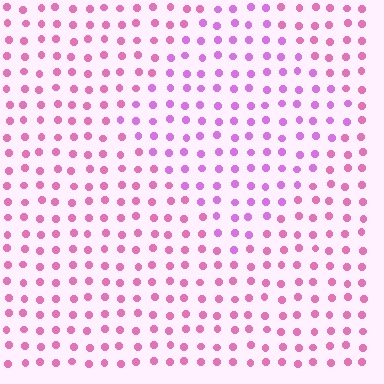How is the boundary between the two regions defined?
The boundary is defined purely by a slight shift in hue (about 31 degrees). Spacing, size, and orientation are identical on both sides.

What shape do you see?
I see a diamond.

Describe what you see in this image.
The image is filled with small pink elements in a uniform arrangement. A diamond-shaped region is visible where the elements are tinted to a slightly different hue, forming a subtle color boundary.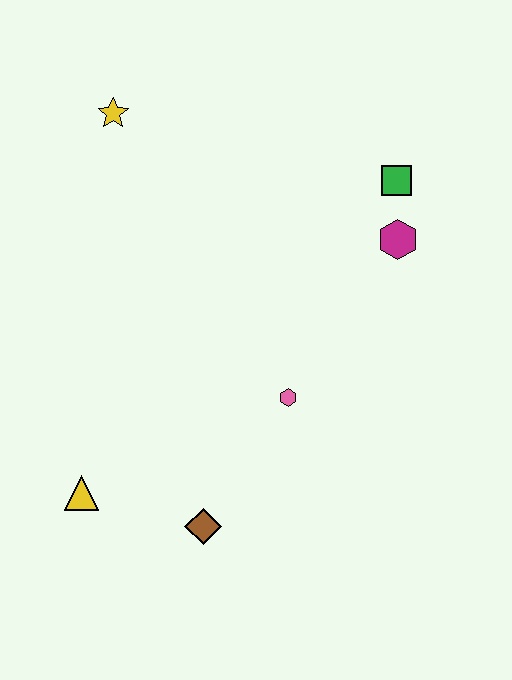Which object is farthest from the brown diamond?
The yellow star is farthest from the brown diamond.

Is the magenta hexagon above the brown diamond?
Yes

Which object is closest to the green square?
The magenta hexagon is closest to the green square.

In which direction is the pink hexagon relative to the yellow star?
The pink hexagon is below the yellow star.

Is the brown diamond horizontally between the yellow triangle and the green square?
Yes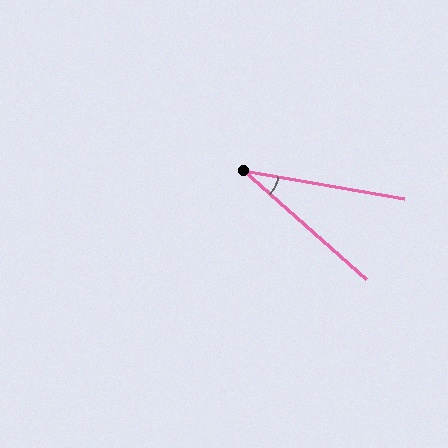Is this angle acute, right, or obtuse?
It is acute.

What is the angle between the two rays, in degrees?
Approximately 32 degrees.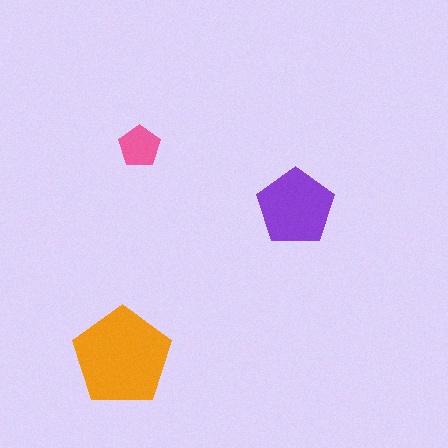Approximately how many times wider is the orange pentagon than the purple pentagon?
About 1.5 times wider.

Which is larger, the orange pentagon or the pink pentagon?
The orange one.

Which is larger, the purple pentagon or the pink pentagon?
The purple one.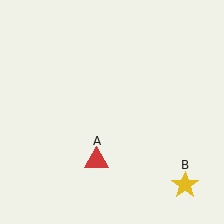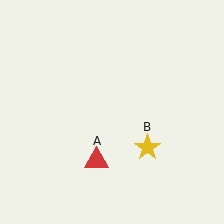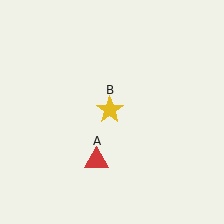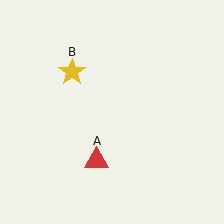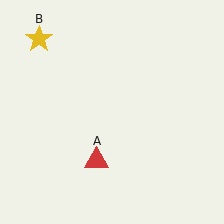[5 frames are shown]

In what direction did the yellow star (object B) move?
The yellow star (object B) moved up and to the left.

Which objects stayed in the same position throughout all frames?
Red triangle (object A) remained stationary.